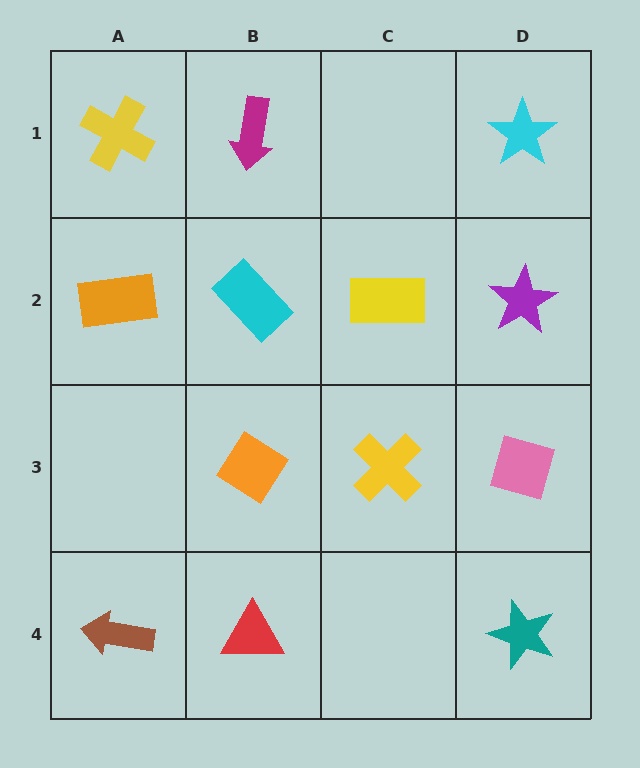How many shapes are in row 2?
4 shapes.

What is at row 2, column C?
A yellow rectangle.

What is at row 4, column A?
A brown arrow.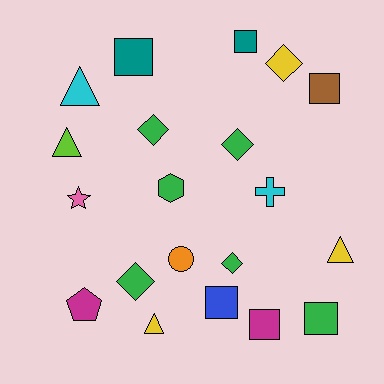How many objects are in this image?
There are 20 objects.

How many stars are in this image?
There is 1 star.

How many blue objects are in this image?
There is 1 blue object.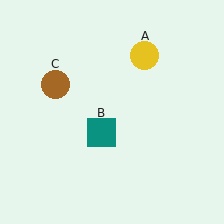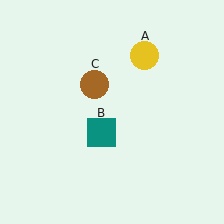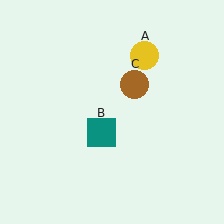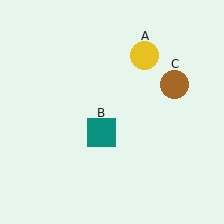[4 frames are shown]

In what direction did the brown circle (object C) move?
The brown circle (object C) moved right.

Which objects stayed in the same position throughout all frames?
Yellow circle (object A) and teal square (object B) remained stationary.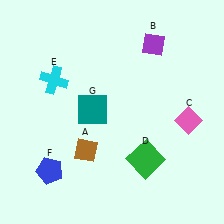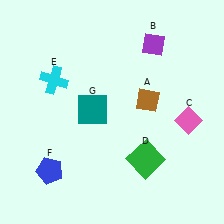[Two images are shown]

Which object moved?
The brown diamond (A) moved right.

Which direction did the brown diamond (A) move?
The brown diamond (A) moved right.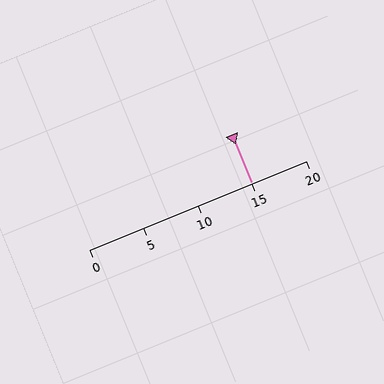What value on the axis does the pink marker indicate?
The marker indicates approximately 15.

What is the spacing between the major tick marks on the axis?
The major ticks are spaced 5 apart.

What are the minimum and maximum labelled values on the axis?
The axis runs from 0 to 20.